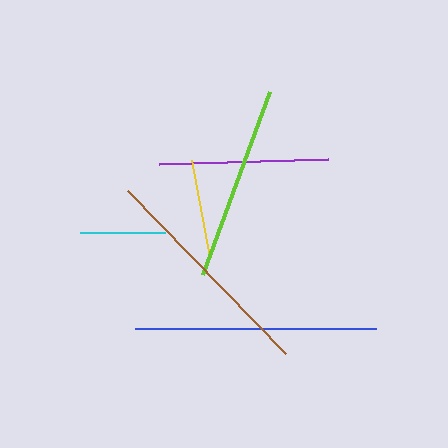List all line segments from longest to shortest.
From longest to shortest: blue, brown, lime, purple, yellow, cyan.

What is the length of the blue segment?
The blue segment is approximately 241 pixels long.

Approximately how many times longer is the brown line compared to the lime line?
The brown line is approximately 1.2 times the length of the lime line.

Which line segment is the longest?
The blue line is the longest at approximately 241 pixels.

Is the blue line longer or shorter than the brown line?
The blue line is longer than the brown line.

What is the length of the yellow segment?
The yellow segment is approximately 99 pixels long.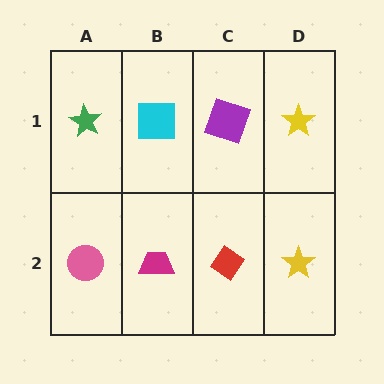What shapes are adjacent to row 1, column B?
A magenta trapezoid (row 2, column B), a green star (row 1, column A), a purple square (row 1, column C).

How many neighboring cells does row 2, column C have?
3.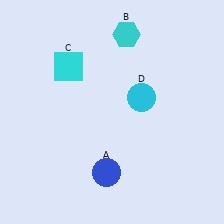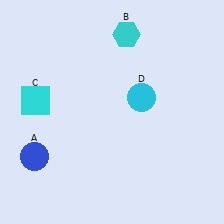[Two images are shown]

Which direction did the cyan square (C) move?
The cyan square (C) moved down.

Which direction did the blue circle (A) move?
The blue circle (A) moved left.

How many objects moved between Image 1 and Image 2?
2 objects moved between the two images.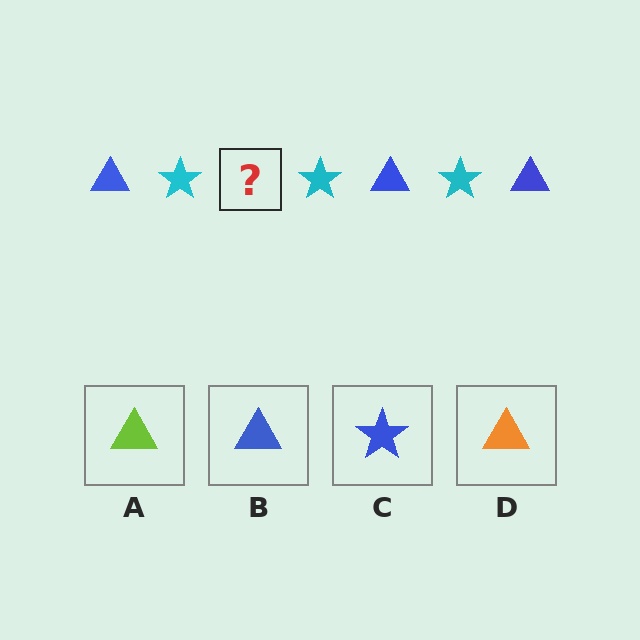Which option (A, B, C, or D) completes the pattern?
B.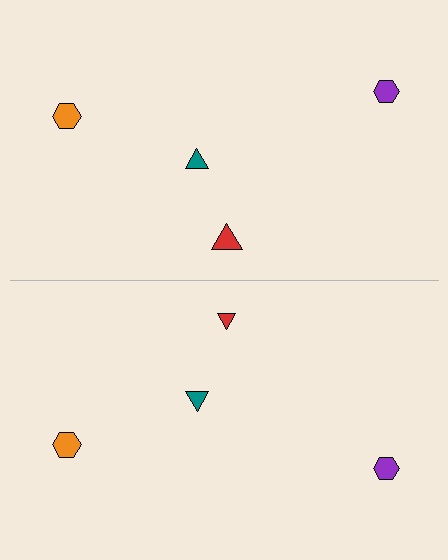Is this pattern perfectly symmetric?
No, the pattern is not perfectly symmetric. The red triangle on the bottom side has a different size than its mirror counterpart.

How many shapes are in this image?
There are 8 shapes in this image.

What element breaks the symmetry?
The red triangle on the bottom side has a different size than its mirror counterpart.